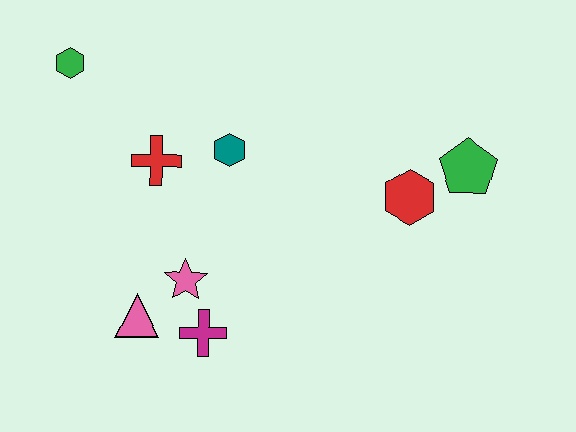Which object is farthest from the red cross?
The green pentagon is farthest from the red cross.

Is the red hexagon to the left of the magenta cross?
No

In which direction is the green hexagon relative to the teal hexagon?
The green hexagon is to the left of the teal hexagon.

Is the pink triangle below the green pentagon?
Yes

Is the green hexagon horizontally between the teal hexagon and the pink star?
No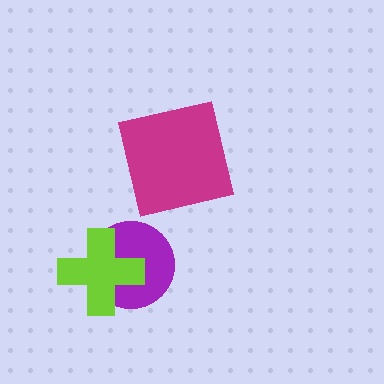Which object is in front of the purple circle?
The lime cross is in front of the purple circle.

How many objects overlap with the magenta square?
0 objects overlap with the magenta square.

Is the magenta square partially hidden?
No, no other shape covers it.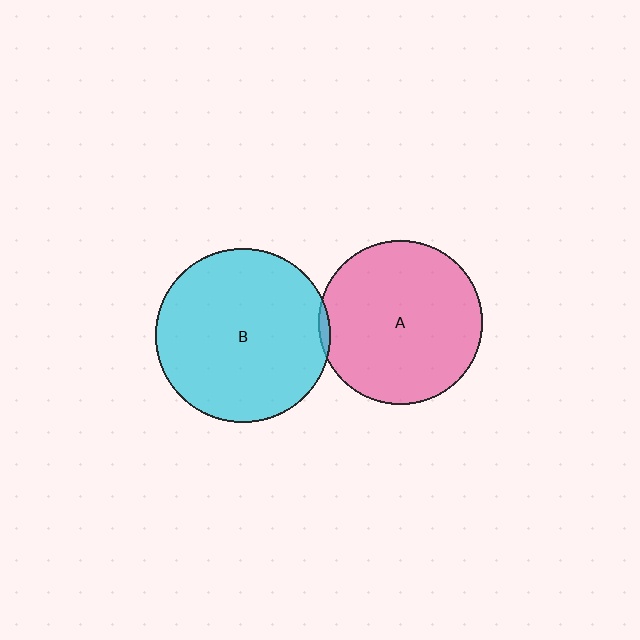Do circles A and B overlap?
Yes.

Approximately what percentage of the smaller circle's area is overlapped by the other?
Approximately 5%.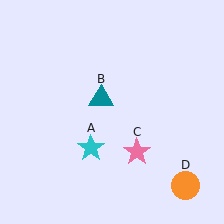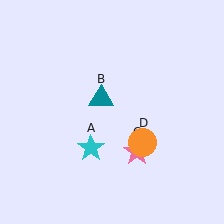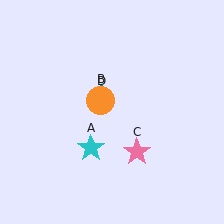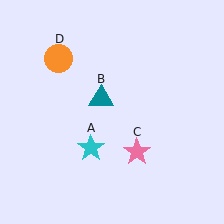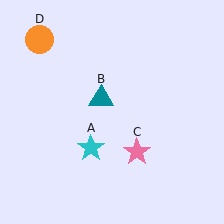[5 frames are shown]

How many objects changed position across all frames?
1 object changed position: orange circle (object D).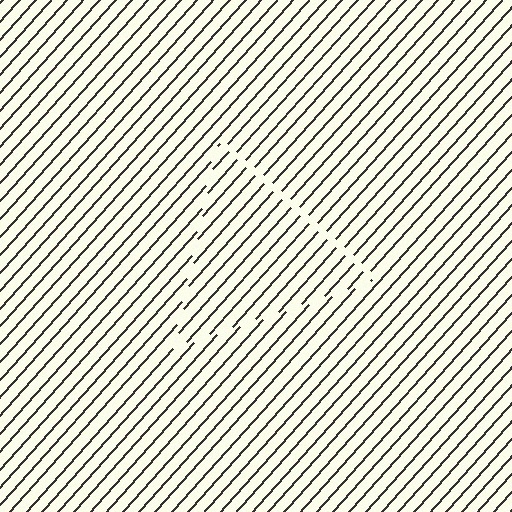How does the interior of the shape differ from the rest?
The interior of the shape contains the same grating, shifted by half a period — the contour is defined by the phase discontinuity where line-ends from the inner and outer gratings abut.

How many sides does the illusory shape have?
3 sides — the line-ends trace a triangle.